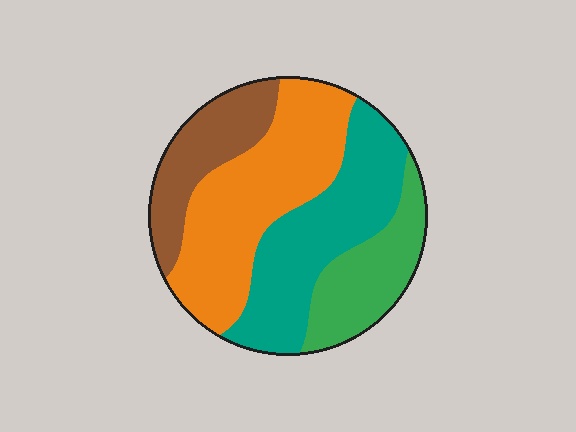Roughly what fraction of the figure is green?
Green covers about 20% of the figure.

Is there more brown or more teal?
Teal.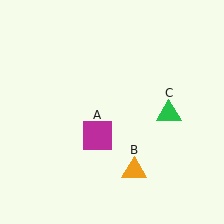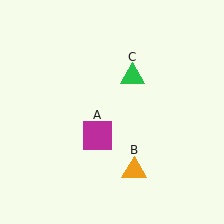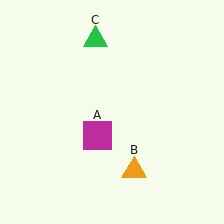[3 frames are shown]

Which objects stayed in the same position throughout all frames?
Magenta square (object A) and orange triangle (object B) remained stationary.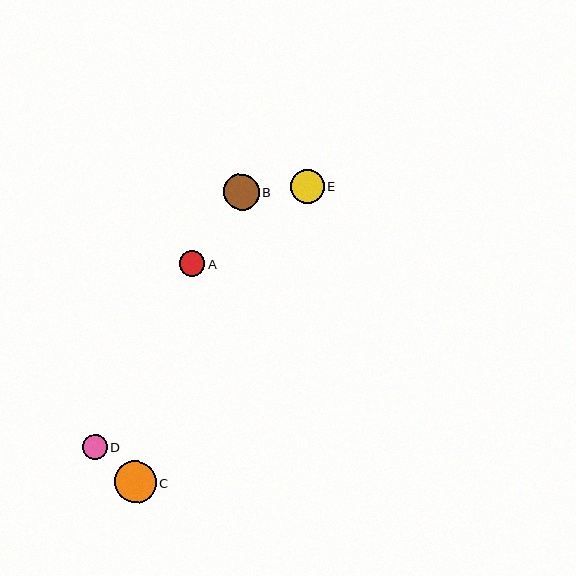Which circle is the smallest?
Circle D is the smallest with a size of approximately 25 pixels.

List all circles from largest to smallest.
From largest to smallest: C, B, E, A, D.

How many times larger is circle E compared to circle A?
Circle E is approximately 1.3 times the size of circle A.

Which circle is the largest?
Circle C is the largest with a size of approximately 42 pixels.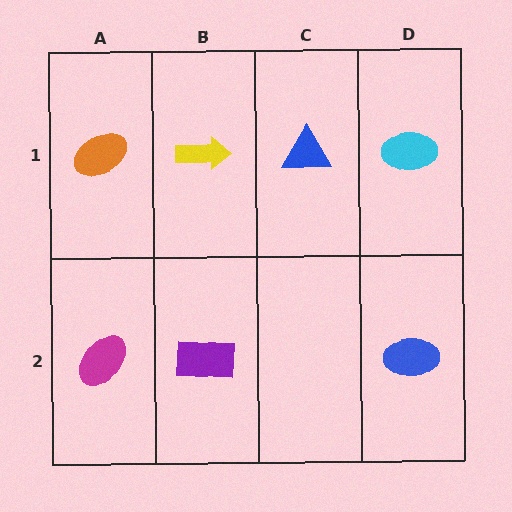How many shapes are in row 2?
3 shapes.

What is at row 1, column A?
An orange ellipse.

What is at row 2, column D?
A blue ellipse.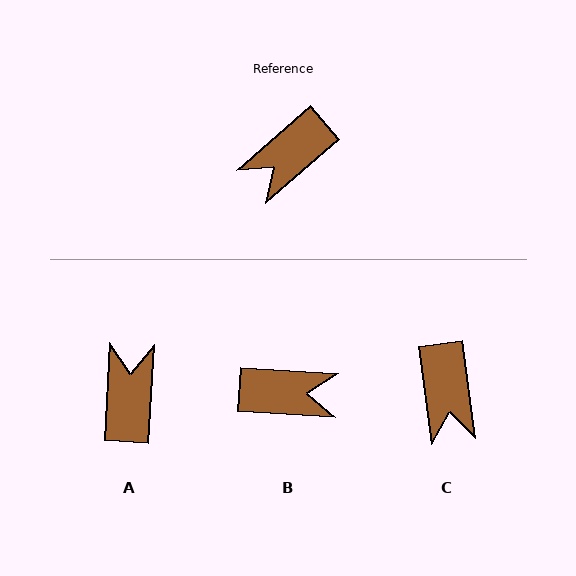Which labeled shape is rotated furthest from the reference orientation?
B, about 135 degrees away.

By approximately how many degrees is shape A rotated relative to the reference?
Approximately 134 degrees clockwise.